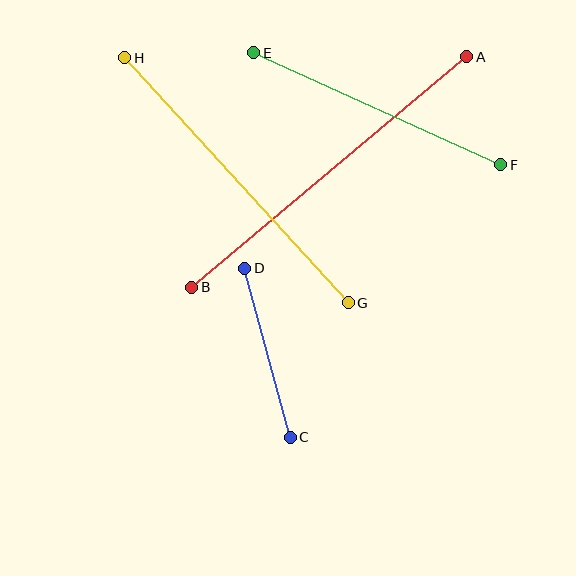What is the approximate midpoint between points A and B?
The midpoint is at approximately (329, 172) pixels.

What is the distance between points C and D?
The distance is approximately 175 pixels.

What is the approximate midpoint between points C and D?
The midpoint is at approximately (267, 353) pixels.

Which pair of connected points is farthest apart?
Points A and B are farthest apart.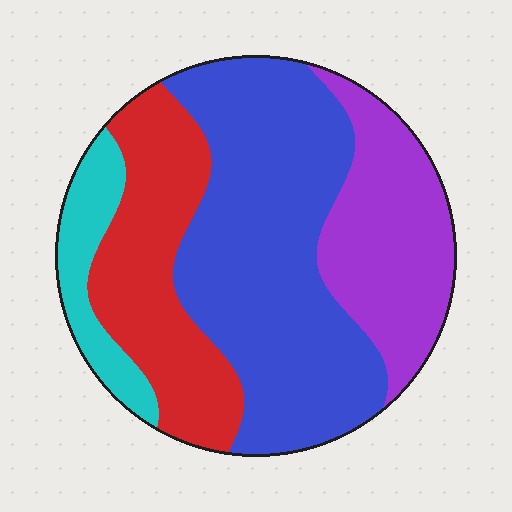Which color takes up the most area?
Blue, at roughly 45%.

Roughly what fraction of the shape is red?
Red takes up between a sixth and a third of the shape.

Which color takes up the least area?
Cyan, at roughly 10%.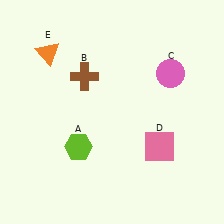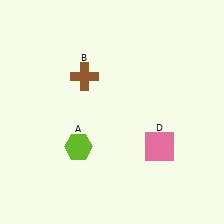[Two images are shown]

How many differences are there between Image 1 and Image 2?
There are 2 differences between the two images.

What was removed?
The pink circle (C), the orange triangle (E) were removed in Image 2.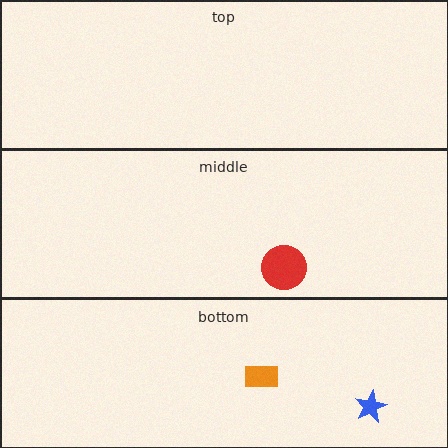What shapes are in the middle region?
The red circle.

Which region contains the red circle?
The middle region.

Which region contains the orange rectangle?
The bottom region.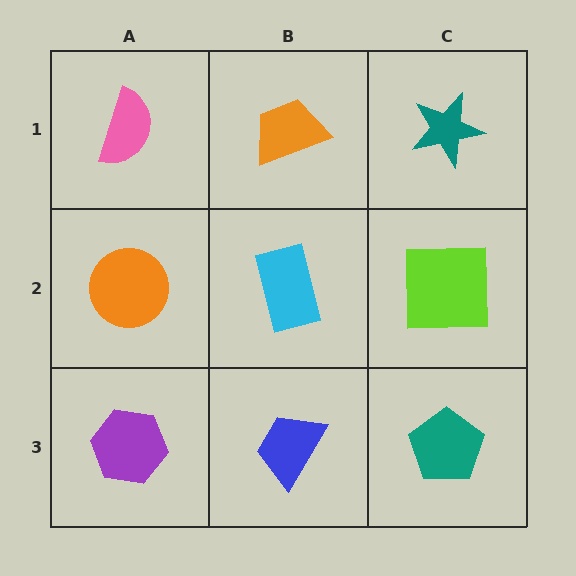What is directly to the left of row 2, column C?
A cyan rectangle.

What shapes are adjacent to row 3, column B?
A cyan rectangle (row 2, column B), a purple hexagon (row 3, column A), a teal pentagon (row 3, column C).